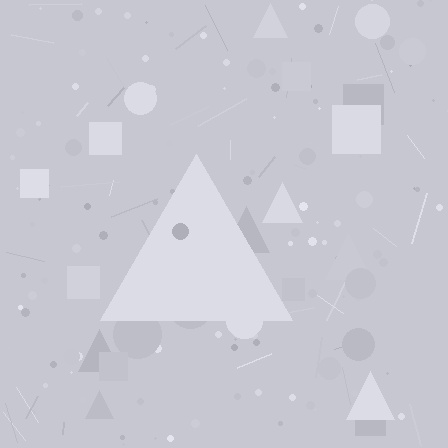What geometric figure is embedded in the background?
A triangle is embedded in the background.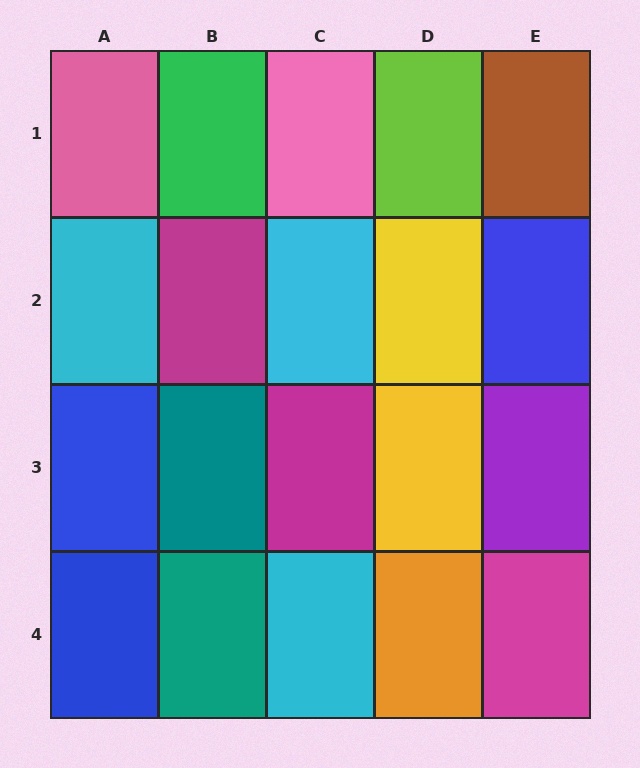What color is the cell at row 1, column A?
Pink.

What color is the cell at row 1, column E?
Brown.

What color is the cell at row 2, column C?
Cyan.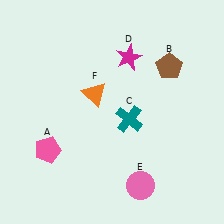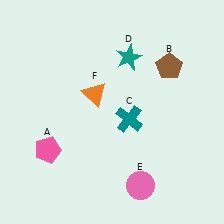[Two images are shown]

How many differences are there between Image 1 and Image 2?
There is 1 difference between the two images.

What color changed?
The star (D) changed from magenta in Image 1 to teal in Image 2.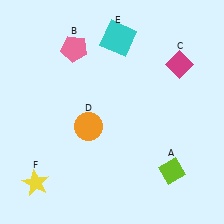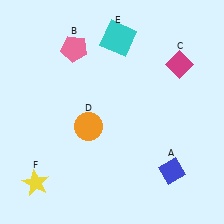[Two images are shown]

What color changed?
The diamond (A) changed from lime in Image 1 to blue in Image 2.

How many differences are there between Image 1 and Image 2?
There is 1 difference between the two images.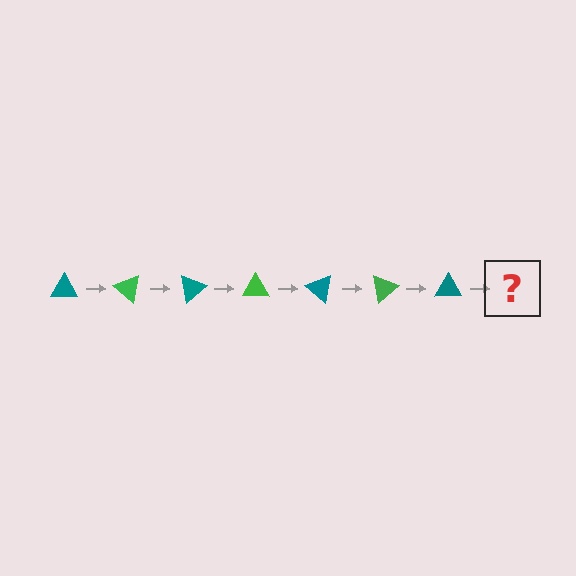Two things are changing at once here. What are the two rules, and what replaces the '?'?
The two rules are that it rotates 40 degrees each step and the color cycles through teal and green. The '?' should be a green triangle, rotated 280 degrees from the start.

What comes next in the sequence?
The next element should be a green triangle, rotated 280 degrees from the start.